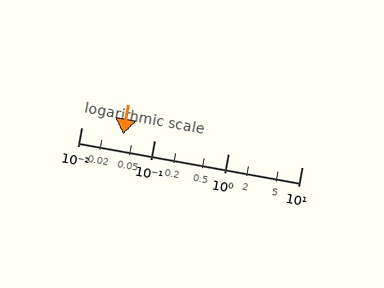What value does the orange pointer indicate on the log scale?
The pointer indicates approximately 0.037.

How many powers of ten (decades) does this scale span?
The scale spans 3 decades, from 0.01 to 10.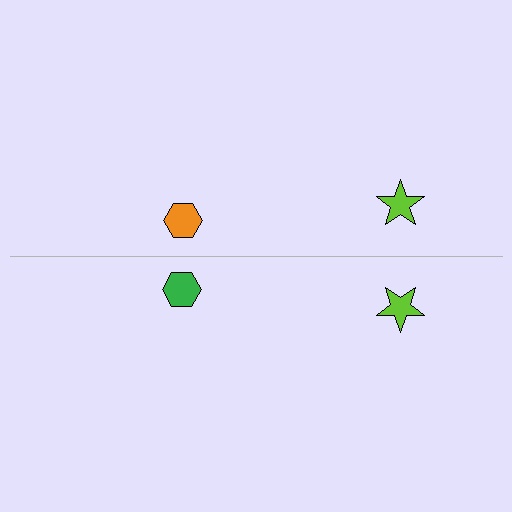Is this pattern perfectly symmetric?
No, the pattern is not perfectly symmetric. The green hexagon on the bottom side breaks the symmetry — its mirror counterpart is orange.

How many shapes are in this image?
There are 4 shapes in this image.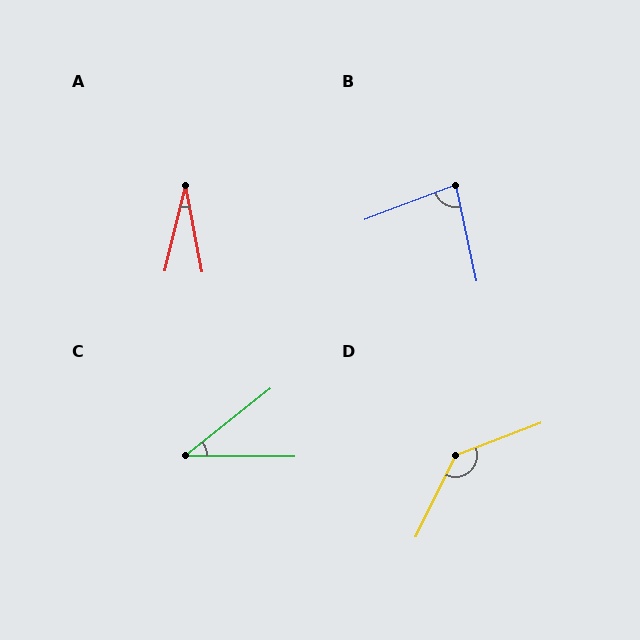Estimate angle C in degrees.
Approximately 39 degrees.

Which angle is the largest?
D, at approximately 137 degrees.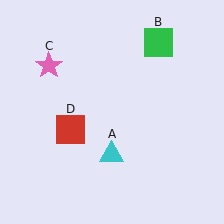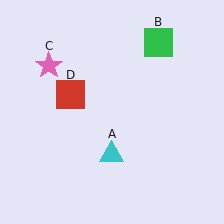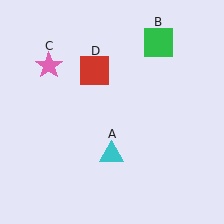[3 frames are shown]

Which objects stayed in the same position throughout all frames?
Cyan triangle (object A) and green square (object B) and pink star (object C) remained stationary.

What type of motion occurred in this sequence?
The red square (object D) rotated clockwise around the center of the scene.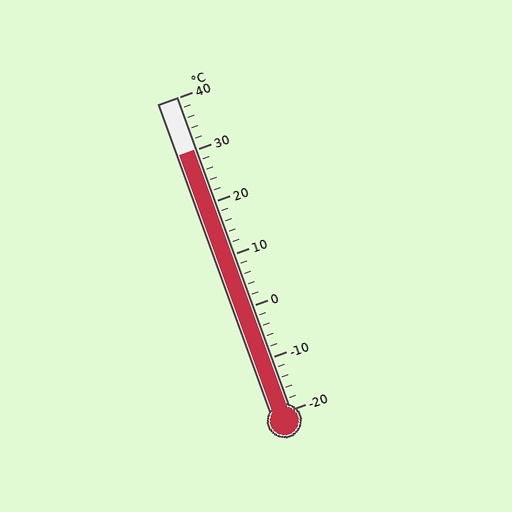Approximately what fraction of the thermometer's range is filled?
The thermometer is filled to approximately 85% of its range.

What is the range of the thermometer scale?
The thermometer scale ranges from -20°C to 40°C.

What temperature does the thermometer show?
The thermometer shows approximately 30°C.